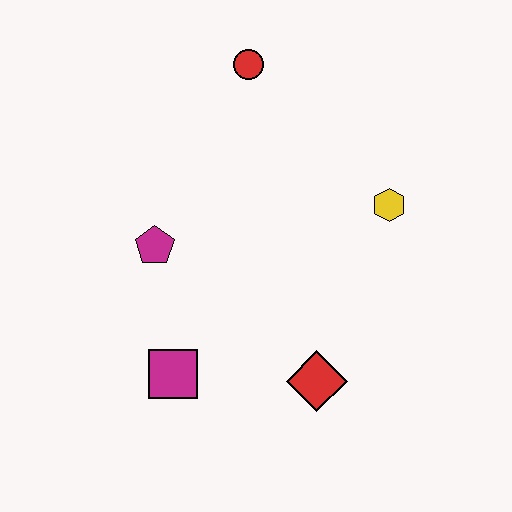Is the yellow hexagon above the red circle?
No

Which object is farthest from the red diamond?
The red circle is farthest from the red diamond.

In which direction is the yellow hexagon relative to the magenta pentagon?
The yellow hexagon is to the right of the magenta pentagon.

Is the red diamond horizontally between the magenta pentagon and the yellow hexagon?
Yes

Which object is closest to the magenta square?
The magenta pentagon is closest to the magenta square.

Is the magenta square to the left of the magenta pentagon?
No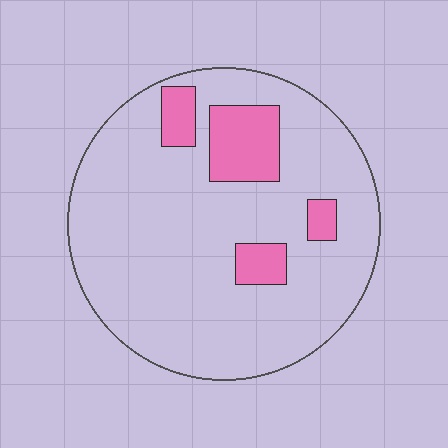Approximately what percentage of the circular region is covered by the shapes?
Approximately 15%.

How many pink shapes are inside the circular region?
4.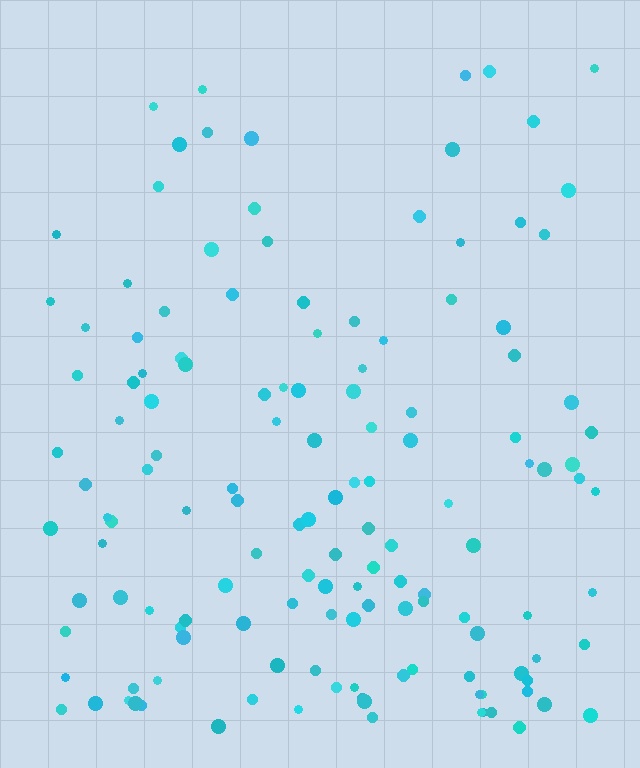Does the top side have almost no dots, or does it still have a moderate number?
Still a moderate number, just noticeably fewer than the bottom.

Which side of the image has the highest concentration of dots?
The bottom.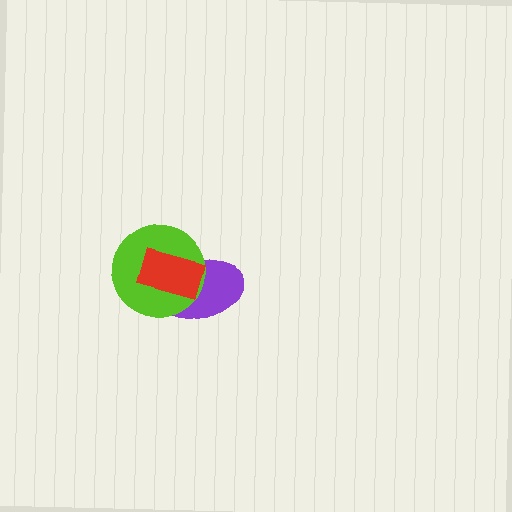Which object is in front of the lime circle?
The red rectangle is in front of the lime circle.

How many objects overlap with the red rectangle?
2 objects overlap with the red rectangle.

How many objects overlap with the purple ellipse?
2 objects overlap with the purple ellipse.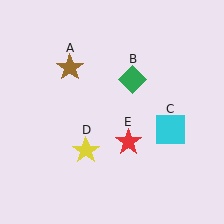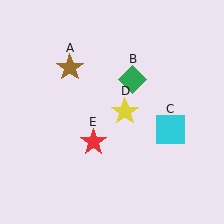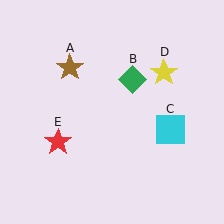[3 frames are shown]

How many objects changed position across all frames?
2 objects changed position: yellow star (object D), red star (object E).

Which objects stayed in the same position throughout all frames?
Brown star (object A) and green diamond (object B) and cyan square (object C) remained stationary.